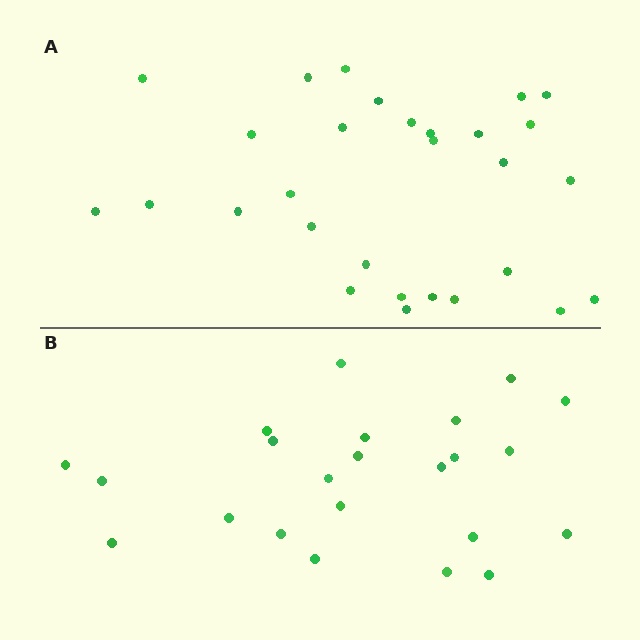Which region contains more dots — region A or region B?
Region A (the top region) has more dots.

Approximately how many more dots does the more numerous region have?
Region A has about 6 more dots than region B.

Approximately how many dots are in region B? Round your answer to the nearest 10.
About 20 dots. (The exact count is 23, which rounds to 20.)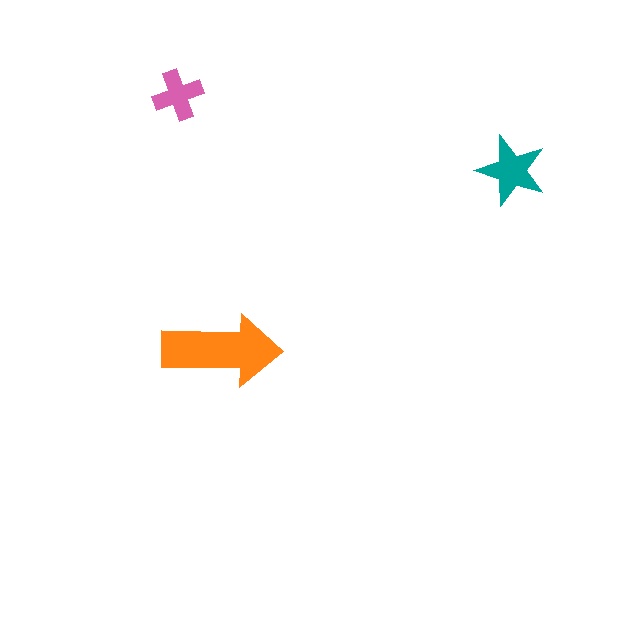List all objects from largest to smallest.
The orange arrow, the teal star, the pink cross.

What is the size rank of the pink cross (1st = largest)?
3rd.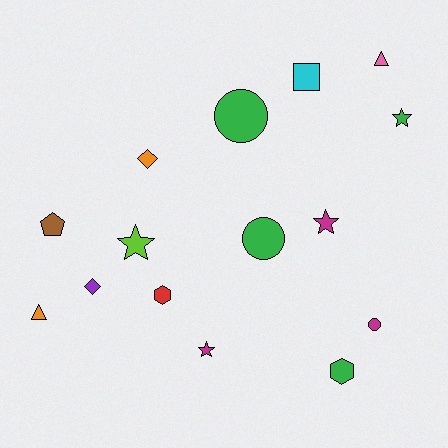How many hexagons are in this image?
There are 2 hexagons.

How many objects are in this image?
There are 15 objects.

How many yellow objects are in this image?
There are no yellow objects.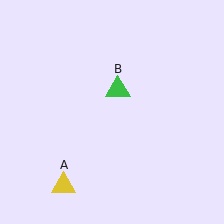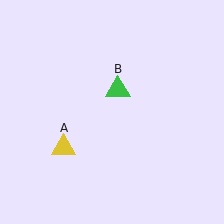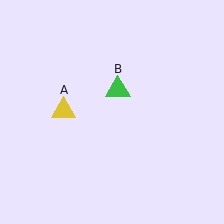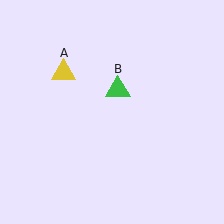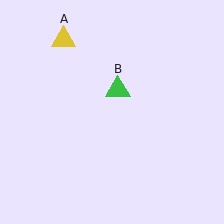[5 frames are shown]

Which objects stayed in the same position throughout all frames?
Green triangle (object B) remained stationary.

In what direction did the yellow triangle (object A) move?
The yellow triangle (object A) moved up.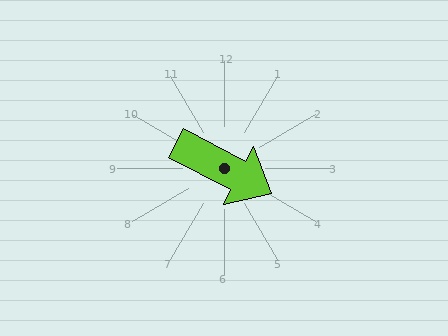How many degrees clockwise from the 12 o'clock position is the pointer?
Approximately 118 degrees.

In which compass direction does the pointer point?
Southeast.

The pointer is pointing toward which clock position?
Roughly 4 o'clock.